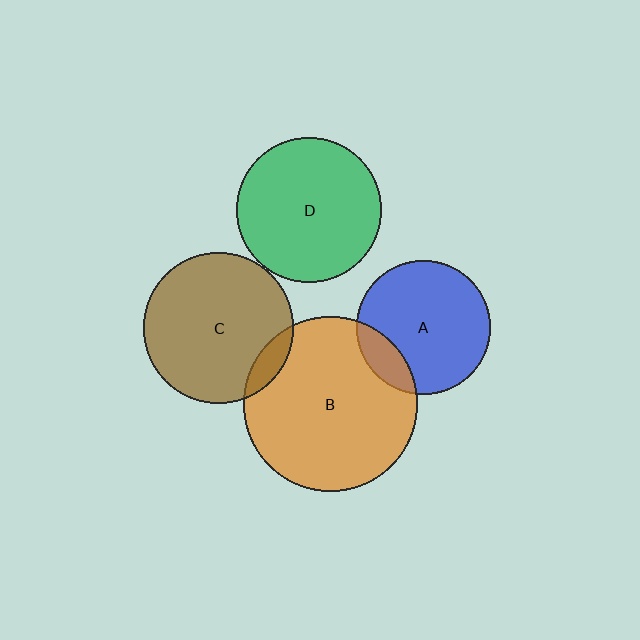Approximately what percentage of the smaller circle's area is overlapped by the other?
Approximately 15%.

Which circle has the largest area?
Circle B (orange).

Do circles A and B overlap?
Yes.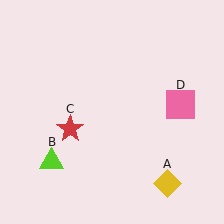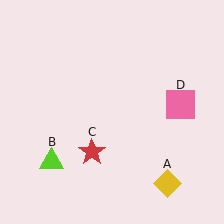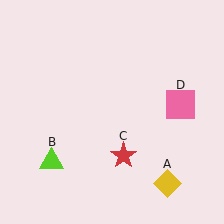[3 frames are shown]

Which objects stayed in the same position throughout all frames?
Yellow diamond (object A) and lime triangle (object B) and pink square (object D) remained stationary.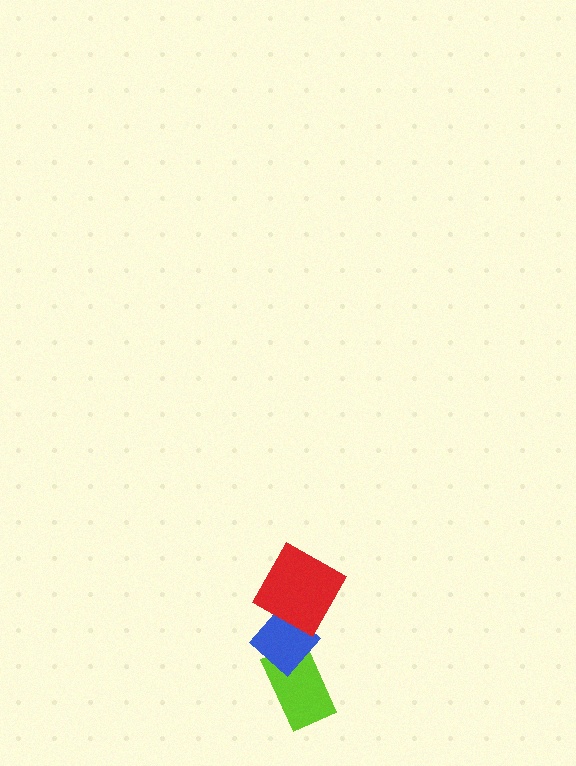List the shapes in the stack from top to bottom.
From top to bottom: the red square, the blue diamond, the lime rectangle.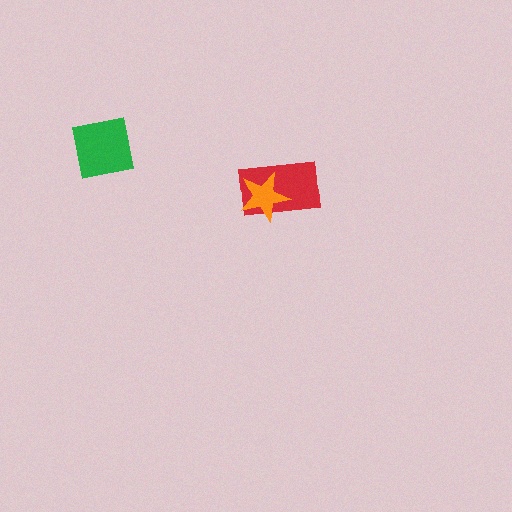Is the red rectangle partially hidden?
Yes, it is partially covered by another shape.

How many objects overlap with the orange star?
1 object overlaps with the orange star.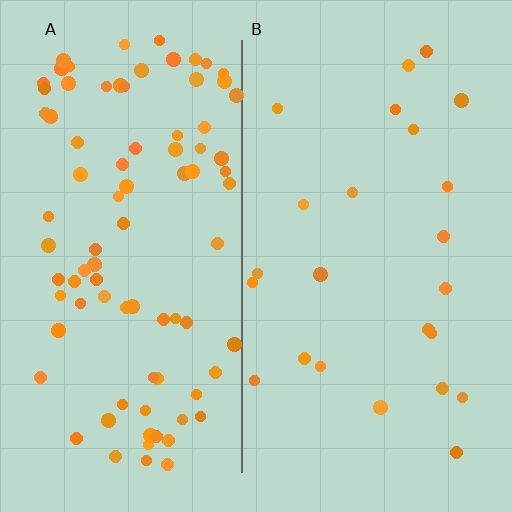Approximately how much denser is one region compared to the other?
Approximately 3.8× — region A over region B.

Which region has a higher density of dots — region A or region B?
A (the left).